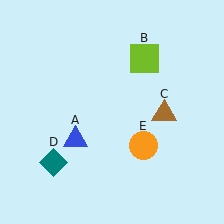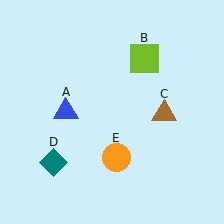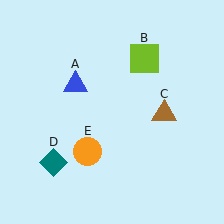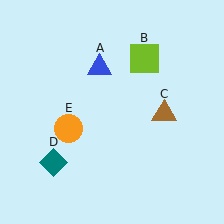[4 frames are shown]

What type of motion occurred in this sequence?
The blue triangle (object A), orange circle (object E) rotated clockwise around the center of the scene.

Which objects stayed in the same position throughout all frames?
Lime square (object B) and brown triangle (object C) and teal diamond (object D) remained stationary.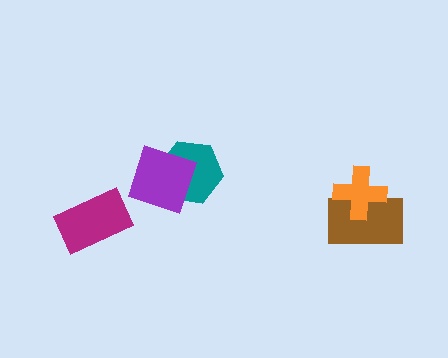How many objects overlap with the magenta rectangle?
0 objects overlap with the magenta rectangle.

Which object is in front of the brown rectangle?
The orange cross is in front of the brown rectangle.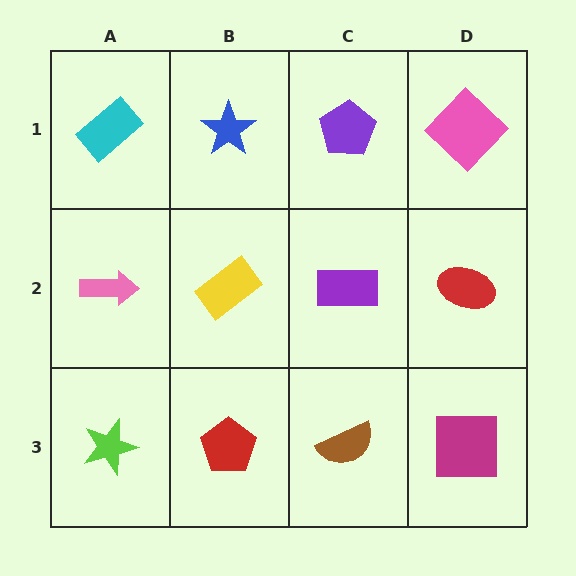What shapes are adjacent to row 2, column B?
A blue star (row 1, column B), a red pentagon (row 3, column B), a pink arrow (row 2, column A), a purple rectangle (row 2, column C).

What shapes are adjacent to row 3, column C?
A purple rectangle (row 2, column C), a red pentagon (row 3, column B), a magenta square (row 3, column D).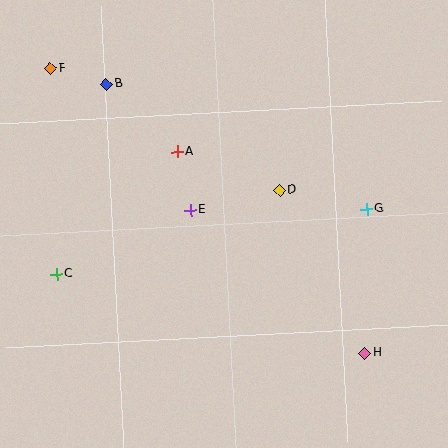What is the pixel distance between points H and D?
The distance between H and D is 184 pixels.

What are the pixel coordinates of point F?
Point F is at (50, 69).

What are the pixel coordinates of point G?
Point G is at (367, 209).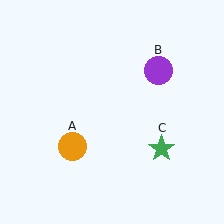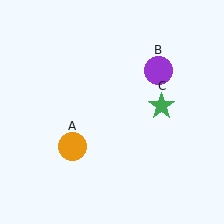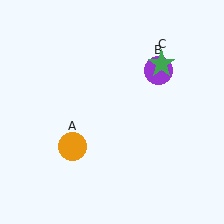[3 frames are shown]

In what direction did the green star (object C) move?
The green star (object C) moved up.